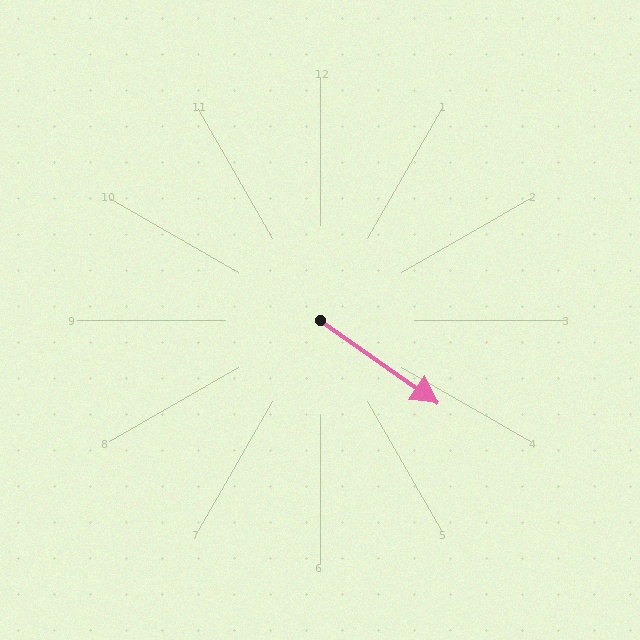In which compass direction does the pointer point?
Southeast.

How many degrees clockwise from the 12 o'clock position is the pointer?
Approximately 125 degrees.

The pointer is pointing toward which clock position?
Roughly 4 o'clock.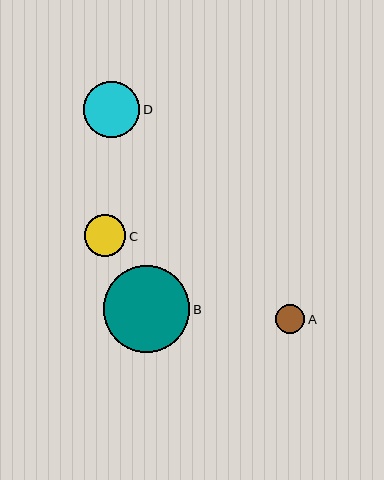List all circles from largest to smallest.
From largest to smallest: B, D, C, A.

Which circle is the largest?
Circle B is the largest with a size of approximately 87 pixels.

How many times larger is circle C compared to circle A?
Circle C is approximately 1.4 times the size of circle A.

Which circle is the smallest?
Circle A is the smallest with a size of approximately 29 pixels.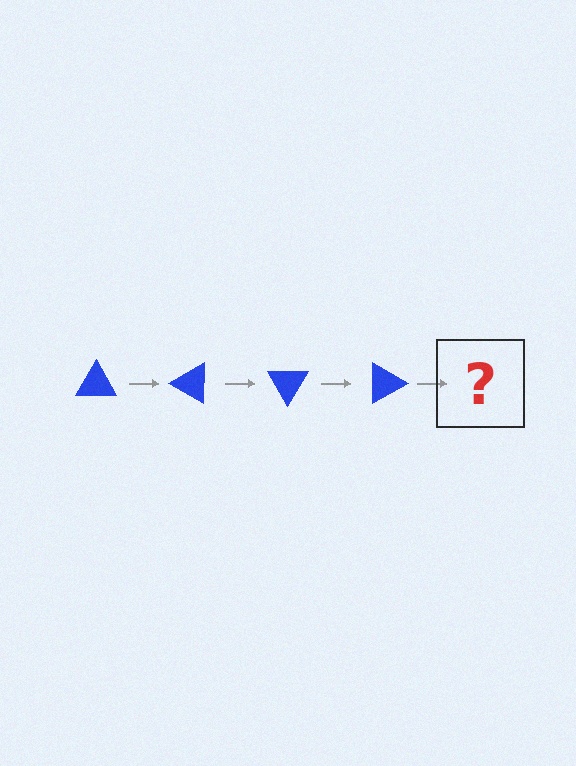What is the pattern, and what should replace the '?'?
The pattern is that the triangle rotates 30 degrees each step. The '?' should be a blue triangle rotated 120 degrees.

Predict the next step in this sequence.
The next step is a blue triangle rotated 120 degrees.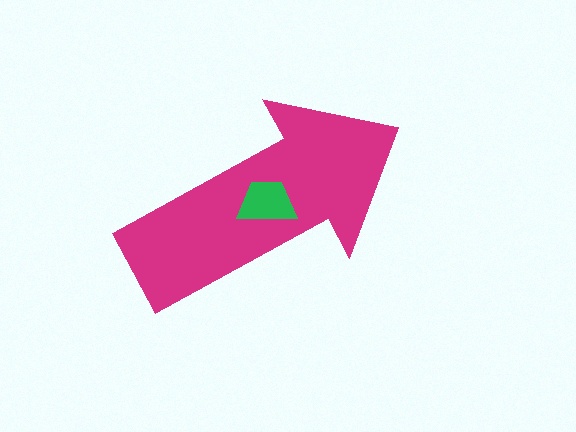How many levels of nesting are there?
2.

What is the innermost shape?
The green trapezoid.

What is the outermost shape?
The magenta arrow.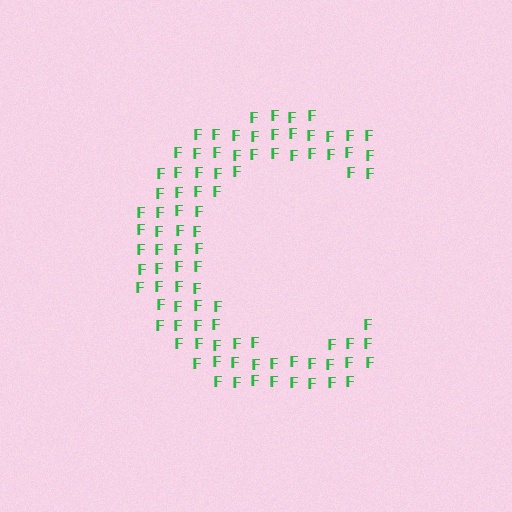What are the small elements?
The small elements are letter F's.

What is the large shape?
The large shape is the letter C.